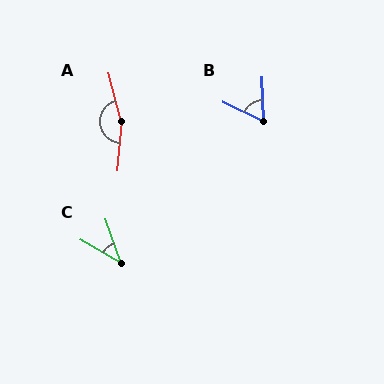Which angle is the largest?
A, at approximately 160 degrees.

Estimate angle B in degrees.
Approximately 62 degrees.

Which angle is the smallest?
C, at approximately 40 degrees.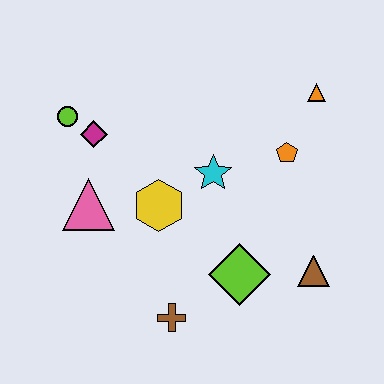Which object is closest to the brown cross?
The lime diamond is closest to the brown cross.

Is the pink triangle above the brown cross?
Yes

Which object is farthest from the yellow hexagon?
The orange triangle is farthest from the yellow hexagon.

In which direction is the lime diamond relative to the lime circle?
The lime diamond is to the right of the lime circle.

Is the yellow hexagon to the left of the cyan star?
Yes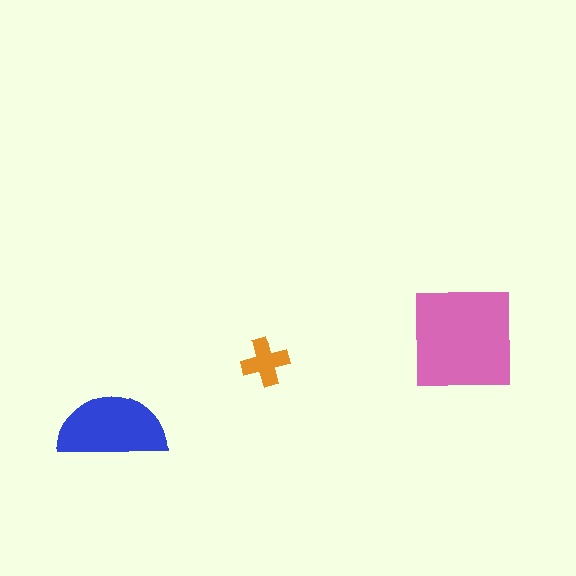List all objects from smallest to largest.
The orange cross, the blue semicircle, the pink square.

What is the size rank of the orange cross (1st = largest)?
3rd.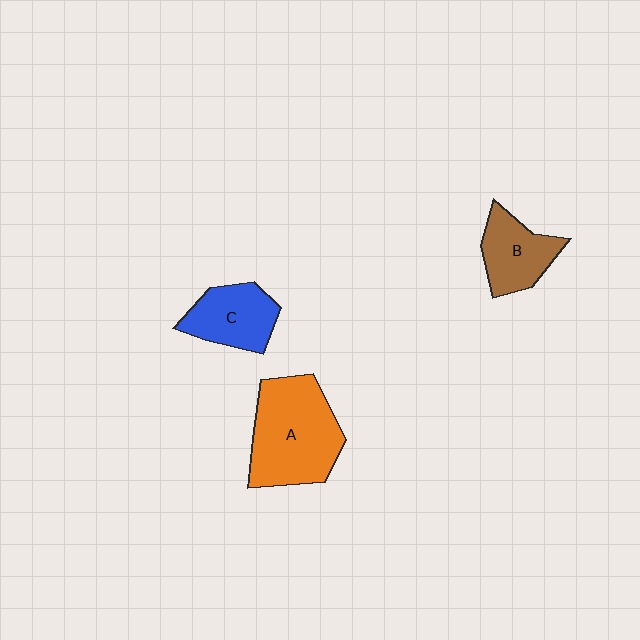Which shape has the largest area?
Shape A (orange).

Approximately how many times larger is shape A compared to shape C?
Approximately 1.7 times.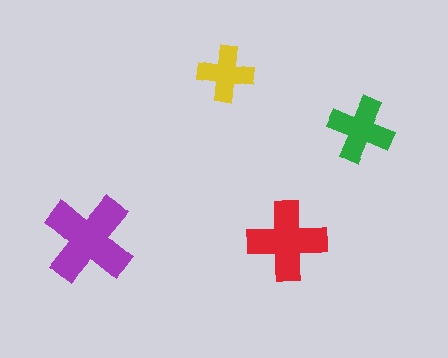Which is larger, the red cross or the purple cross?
The purple one.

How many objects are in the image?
There are 4 objects in the image.